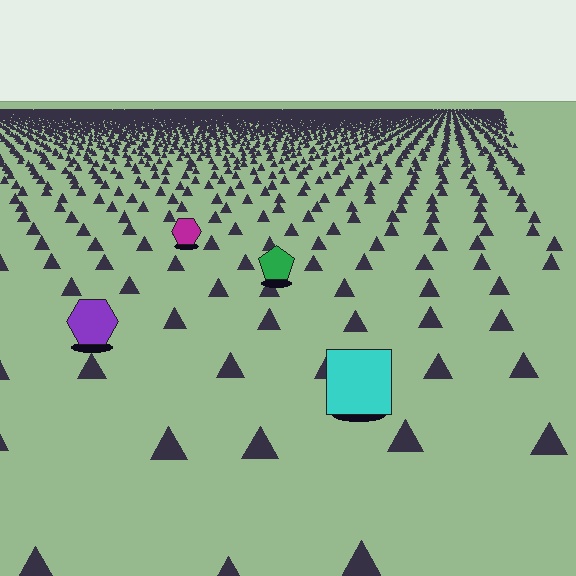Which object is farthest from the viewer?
The magenta hexagon is farthest from the viewer. It appears smaller and the ground texture around it is denser.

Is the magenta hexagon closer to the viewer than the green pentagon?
No. The green pentagon is closer — you can tell from the texture gradient: the ground texture is coarser near it.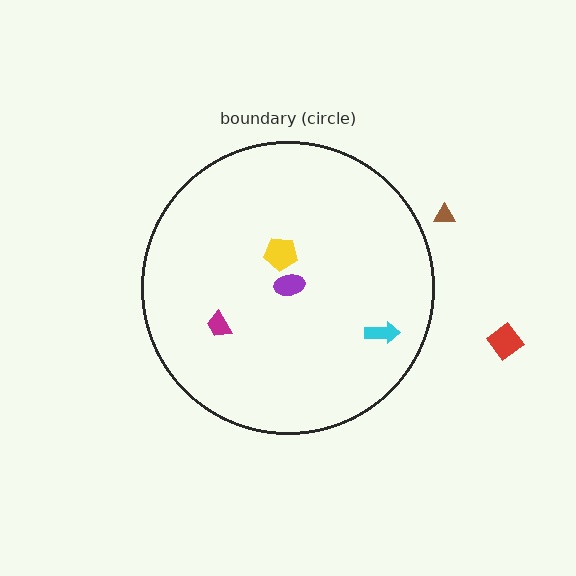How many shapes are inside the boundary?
4 inside, 2 outside.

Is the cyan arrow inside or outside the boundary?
Inside.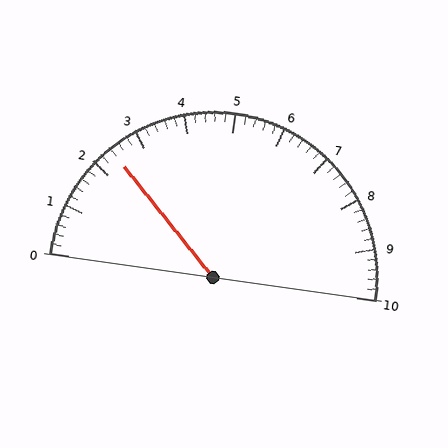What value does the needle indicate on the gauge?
The needle indicates approximately 2.4.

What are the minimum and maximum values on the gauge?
The gauge ranges from 0 to 10.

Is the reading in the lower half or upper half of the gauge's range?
The reading is in the lower half of the range (0 to 10).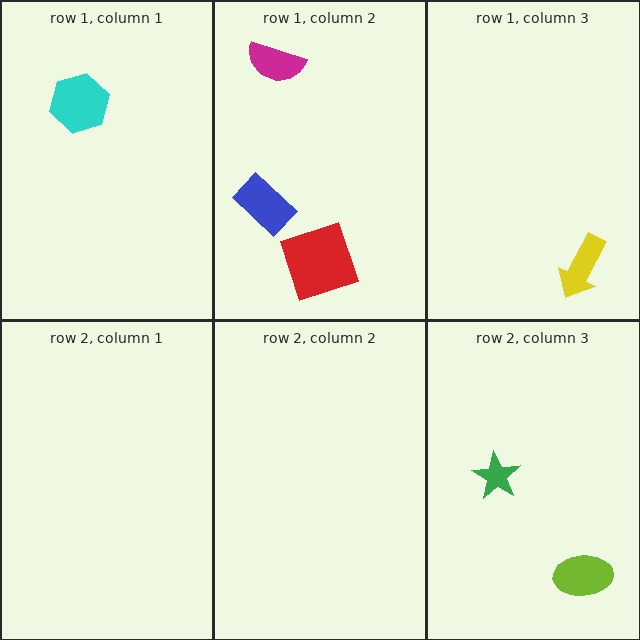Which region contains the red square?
The row 1, column 2 region.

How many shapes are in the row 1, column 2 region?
3.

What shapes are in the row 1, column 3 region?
The yellow arrow.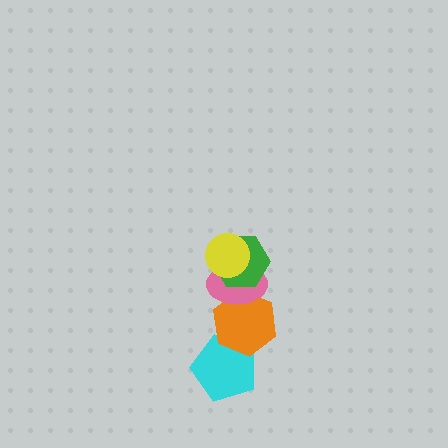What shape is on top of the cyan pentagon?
The orange hexagon is on top of the cyan pentagon.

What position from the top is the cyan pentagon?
The cyan pentagon is 5th from the top.